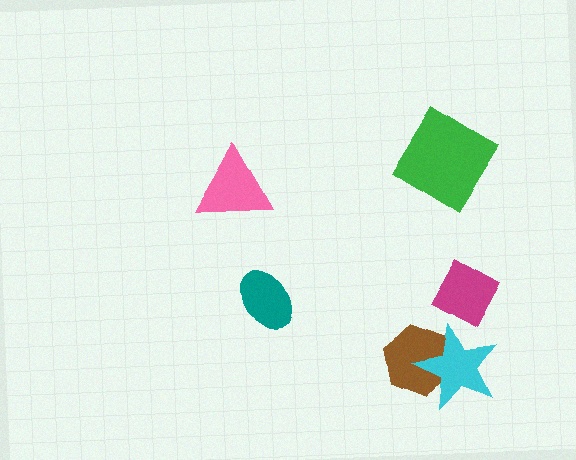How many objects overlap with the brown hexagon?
1 object overlaps with the brown hexagon.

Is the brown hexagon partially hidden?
Yes, it is partially covered by another shape.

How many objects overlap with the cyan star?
1 object overlaps with the cyan star.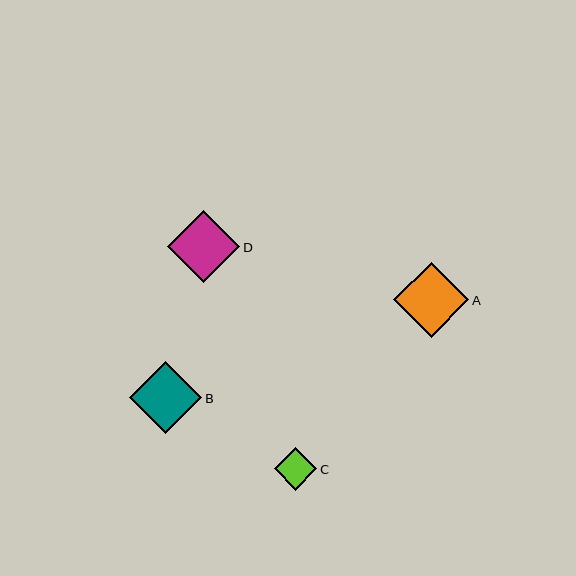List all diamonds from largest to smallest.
From largest to smallest: A, B, D, C.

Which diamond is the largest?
Diamond A is the largest with a size of approximately 75 pixels.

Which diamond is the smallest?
Diamond C is the smallest with a size of approximately 43 pixels.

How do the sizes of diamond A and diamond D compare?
Diamond A and diamond D are approximately the same size.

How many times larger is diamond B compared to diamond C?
Diamond B is approximately 1.7 times the size of diamond C.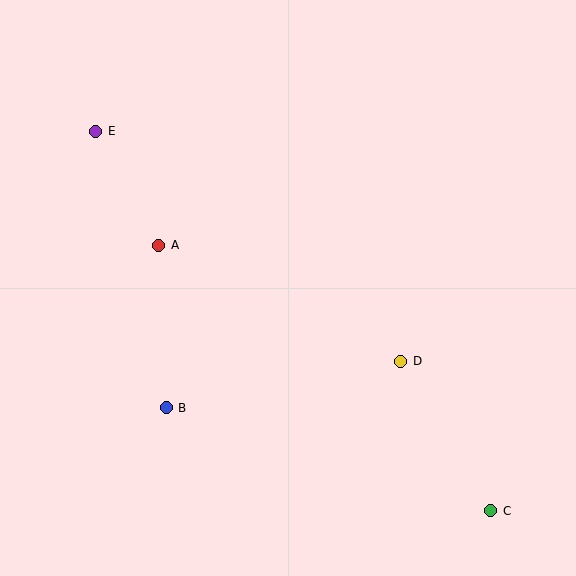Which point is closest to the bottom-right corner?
Point C is closest to the bottom-right corner.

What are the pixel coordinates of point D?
Point D is at (401, 361).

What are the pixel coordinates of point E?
Point E is at (96, 131).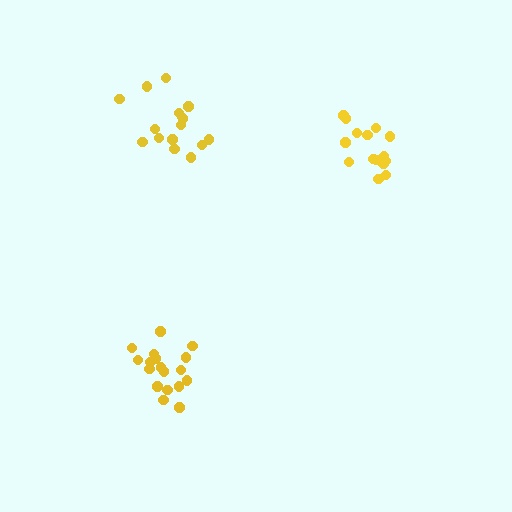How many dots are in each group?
Group 1: 16 dots, Group 2: 18 dots, Group 3: 15 dots (49 total).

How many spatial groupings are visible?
There are 3 spatial groupings.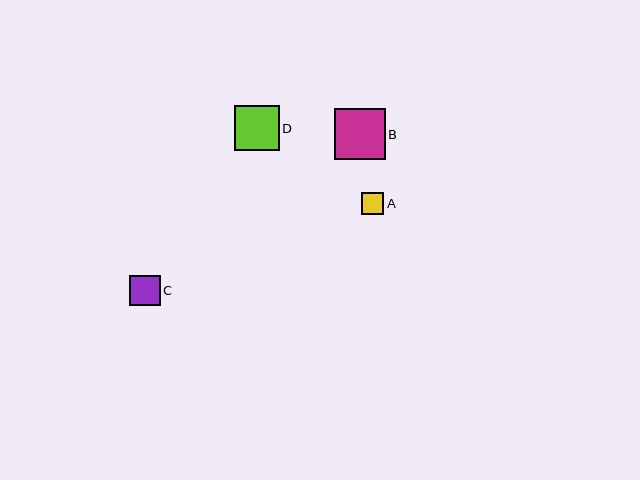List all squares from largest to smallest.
From largest to smallest: B, D, C, A.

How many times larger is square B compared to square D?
Square B is approximately 1.1 times the size of square D.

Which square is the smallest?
Square A is the smallest with a size of approximately 22 pixels.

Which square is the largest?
Square B is the largest with a size of approximately 51 pixels.